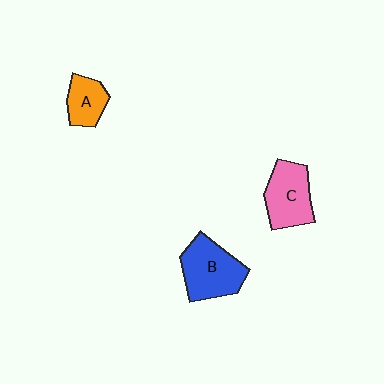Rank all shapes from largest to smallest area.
From largest to smallest: B (blue), C (pink), A (orange).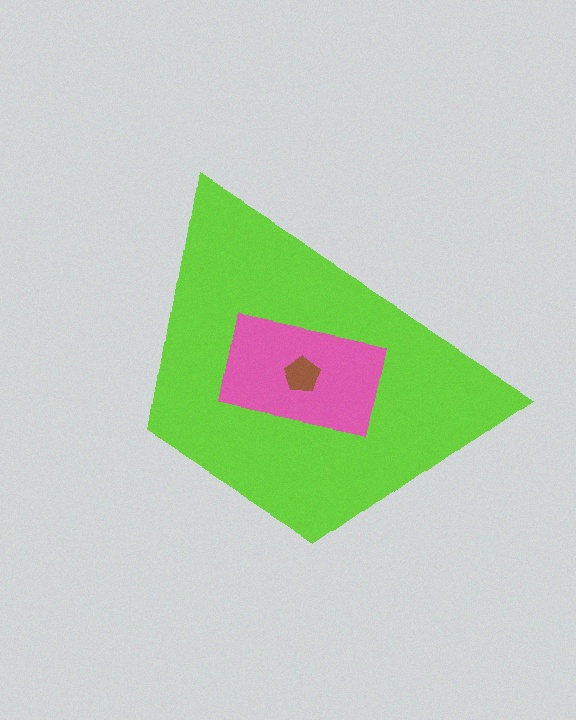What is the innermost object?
The brown pentagon.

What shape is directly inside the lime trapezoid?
The pink rectangle.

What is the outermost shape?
The lime trapezoid.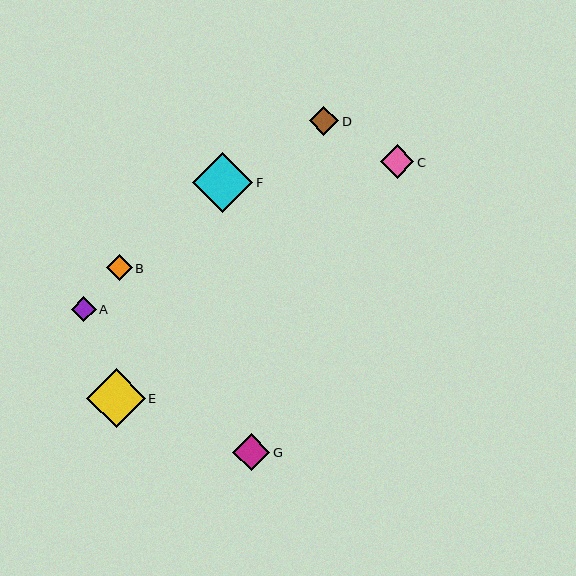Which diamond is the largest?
Diamond F is the largest with a size of approximately 60 pixels.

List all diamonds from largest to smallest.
From largest to smallest: F, E, G, C, D, B, A.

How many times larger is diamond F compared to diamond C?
Diamond F is approximately 1.8 times the size of diamond C.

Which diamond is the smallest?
Diamond A is the smallest with a size of approximately 25 pixels.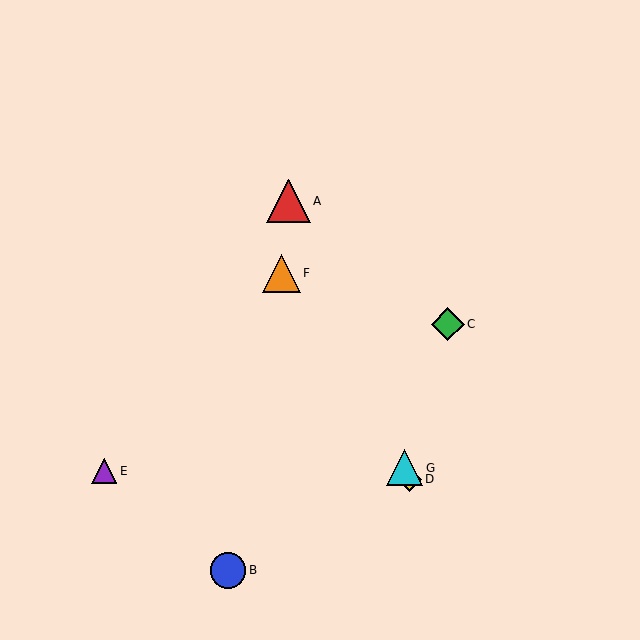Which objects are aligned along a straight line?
Objects A, D, G are aligned along a straight line.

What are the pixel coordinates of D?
Object D is at (410, 479).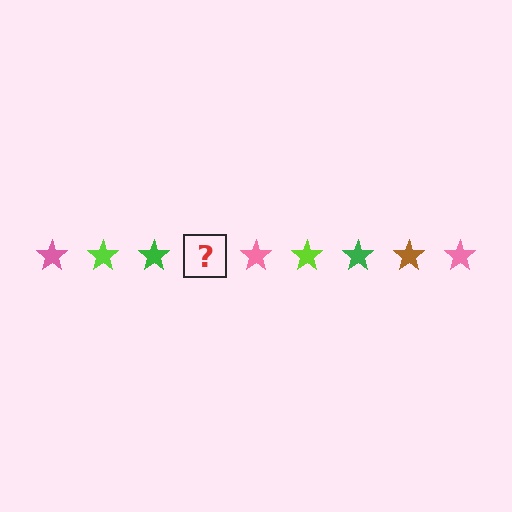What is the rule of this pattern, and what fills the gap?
The rule is that the pattern cycles through pink, lime, green, brown stars. The gap should be filled with a brown star.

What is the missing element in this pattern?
The missing element is a brown star.